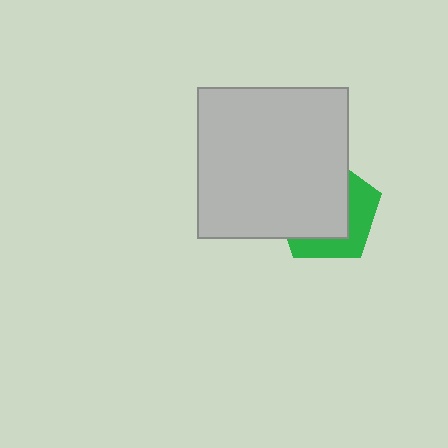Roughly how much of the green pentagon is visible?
A small part of it is visible (roughly 36%).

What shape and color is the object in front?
The object in front is a light gray square.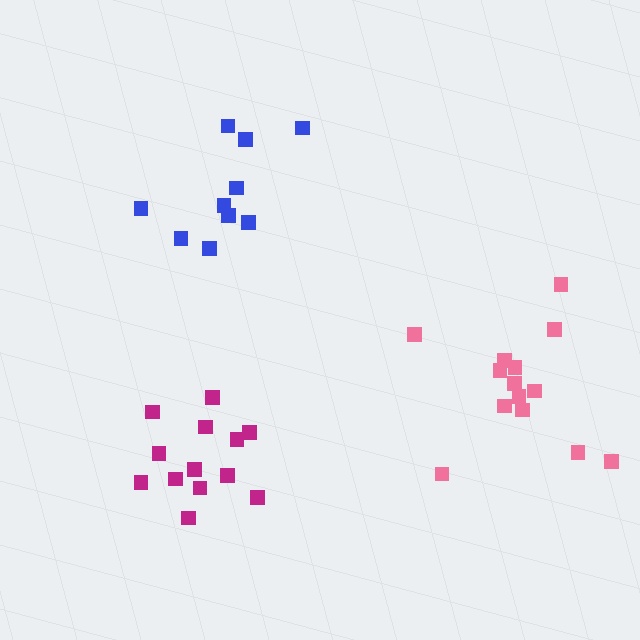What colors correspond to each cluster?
The clusters are colored: pink, blue, magenta.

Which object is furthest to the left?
The magenta cluster is leftmost.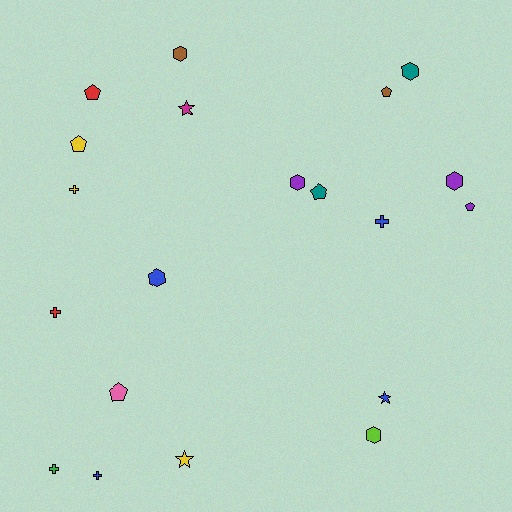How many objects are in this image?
There are 20 objects.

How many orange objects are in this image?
There are no orange objects.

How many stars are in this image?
There are 3 stars.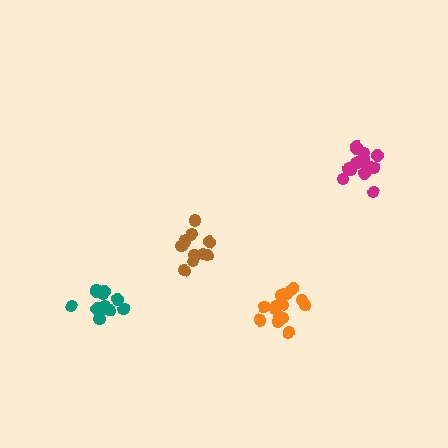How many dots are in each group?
Group 1: 14 dots, Group 2: 12 dots, Group 3: 14 dots, Group 4: 10 dots (50 total).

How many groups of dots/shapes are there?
There are 4 groups.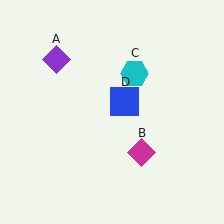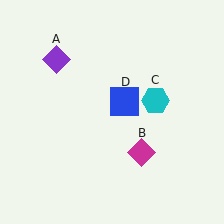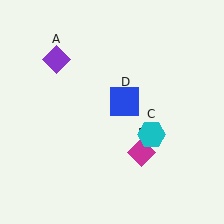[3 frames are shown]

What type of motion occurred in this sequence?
The cyan hexagon (object C) rotated clockwise around the center of the scene.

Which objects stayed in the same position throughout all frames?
Purple diamond (object A) and magenta diamond (object B) and blue square (object D) remained stationary.